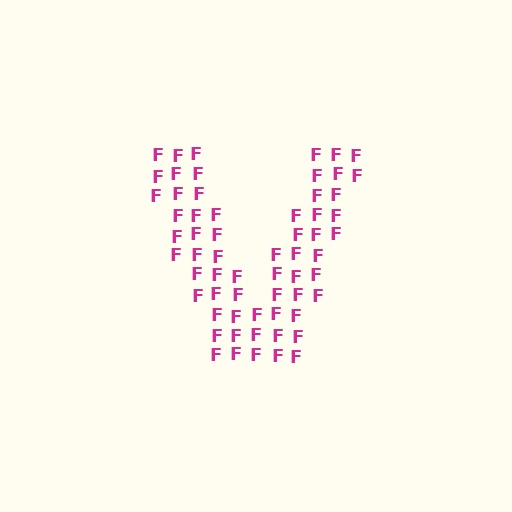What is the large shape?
The large shape is the letter V.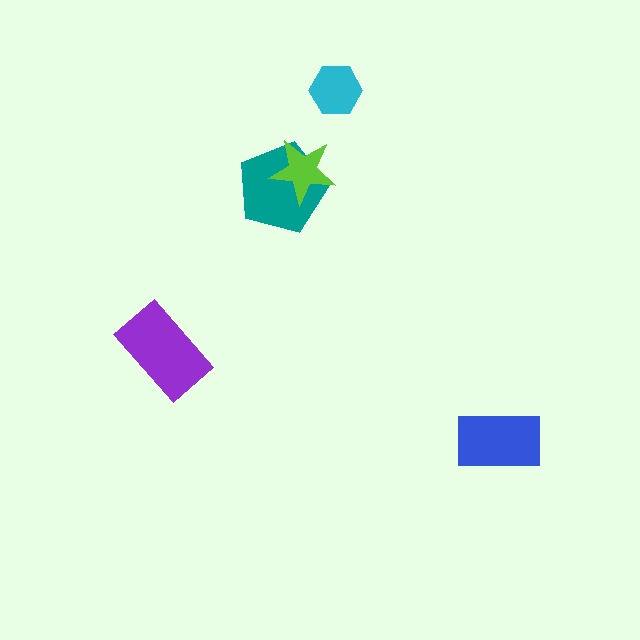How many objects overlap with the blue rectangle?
0 objects overlap with the blue rectangle.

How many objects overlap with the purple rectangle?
0 objects overlap with the purple rectangle.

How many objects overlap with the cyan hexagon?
0 objects overlap with the cyan hexagon.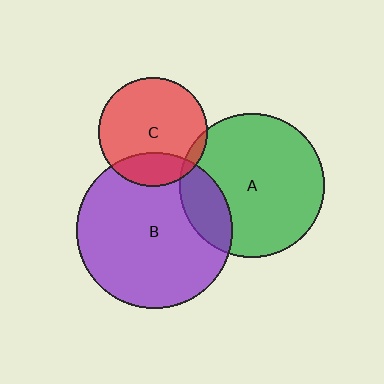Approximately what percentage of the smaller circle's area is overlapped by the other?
Approximately 5%.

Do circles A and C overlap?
Yes.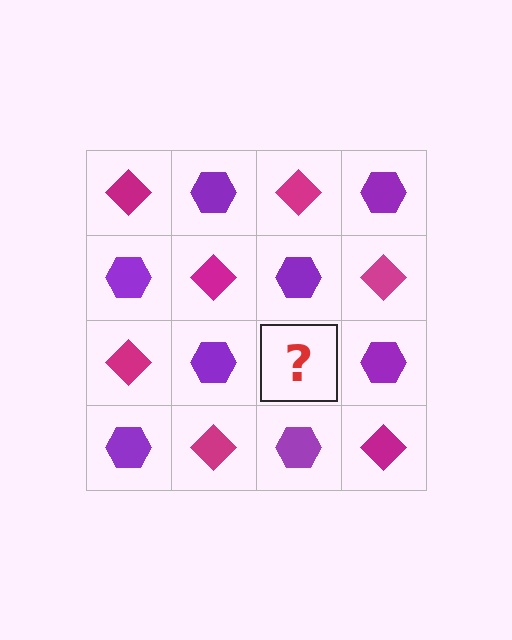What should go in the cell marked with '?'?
The missing cell should contain a magenta diamond.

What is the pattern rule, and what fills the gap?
The rule is that it alternates magenta diamond and purple hexagon in a checkerboard pattern. The gap should be filled with a magenta diamond.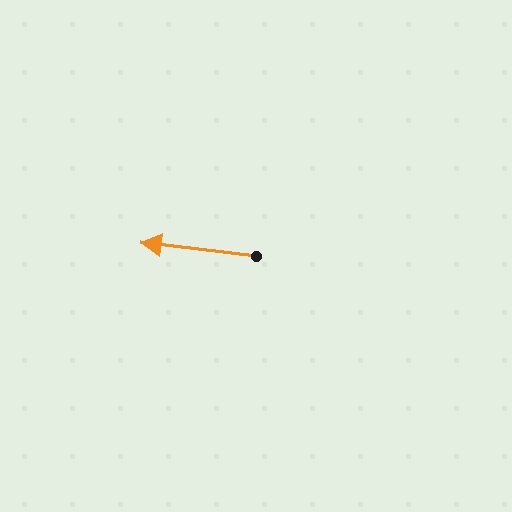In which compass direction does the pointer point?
West.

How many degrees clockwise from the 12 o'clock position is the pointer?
Approximately 277 degrees.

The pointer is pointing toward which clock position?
Roughly 9 o'clock.